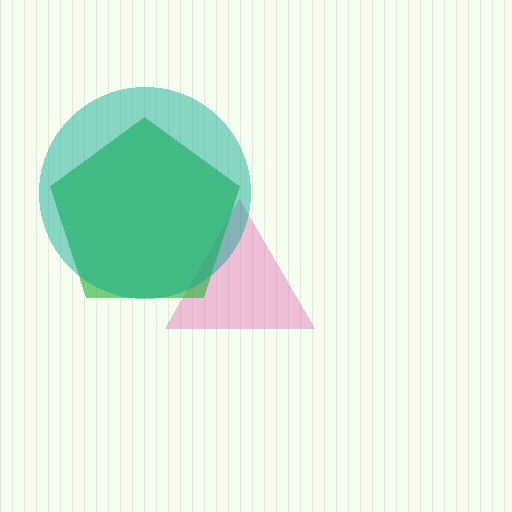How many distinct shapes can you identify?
There are 3 distinct shapes: a pink triangle, a green pentagon, a teal circle.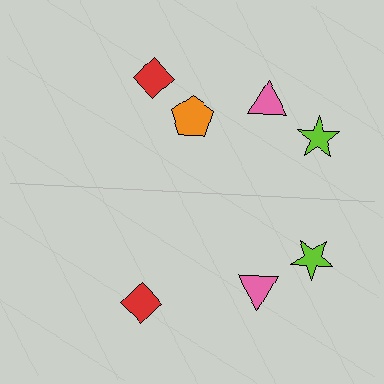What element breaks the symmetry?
A orange pentagon is missing from the bottom side.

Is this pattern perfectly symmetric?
No, the pattern is not perfectly symmetric. A orange pentagon is missing from the bottom side.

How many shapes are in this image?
There are 7 shapes in this image.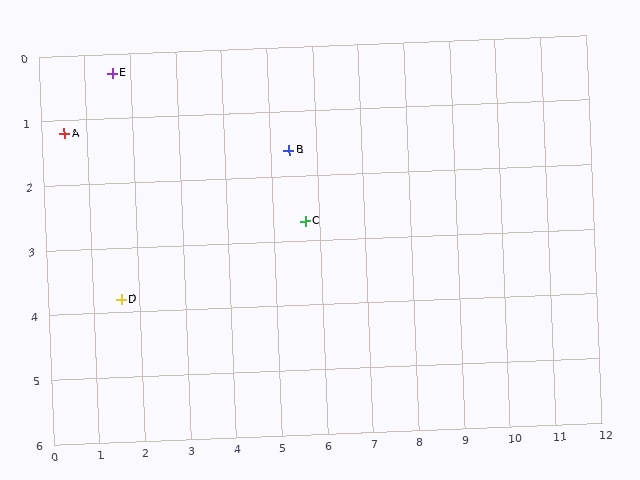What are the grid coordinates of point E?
Point E is at approximately (1.6, 0.3).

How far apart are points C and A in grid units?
Points C and A are about 5.4 grid units apart.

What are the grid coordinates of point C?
Point C is at approximately (5.7, 2.7).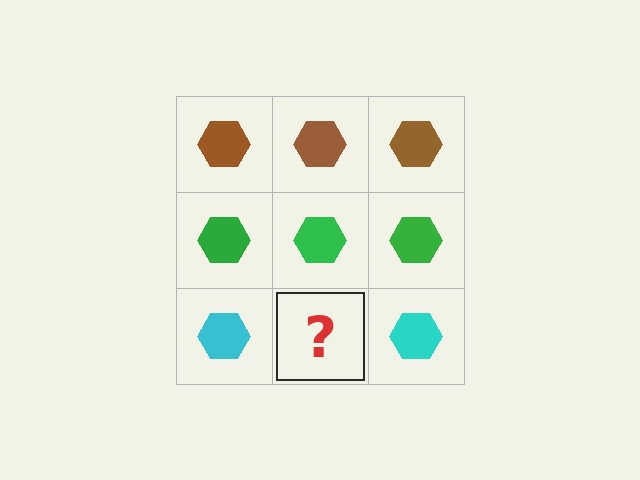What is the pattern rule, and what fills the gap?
The rule is that each row has a consistent color. The gap should be filled with a cyan hexagon.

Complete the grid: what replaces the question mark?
The question mark should be replaced with a cyan hexagon.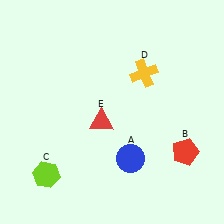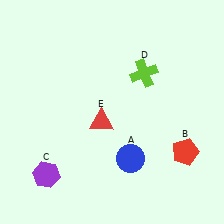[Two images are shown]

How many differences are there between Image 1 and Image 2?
There are 2 differences between the two images.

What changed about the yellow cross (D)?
In Image 1, D is yellow. In Image 2, it changed to lime.